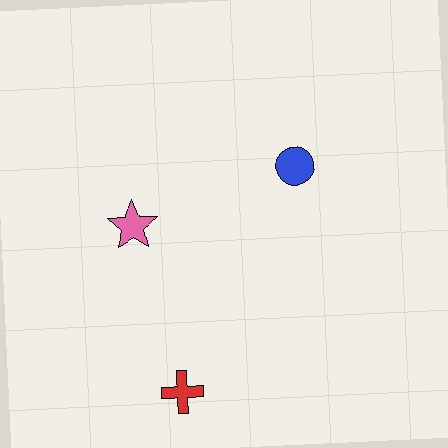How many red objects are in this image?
There is 1 red object.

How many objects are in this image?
There are 3 objects.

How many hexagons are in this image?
There are no hexagons.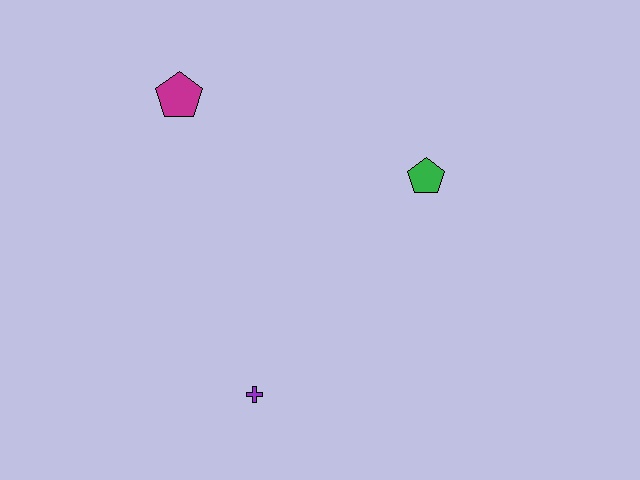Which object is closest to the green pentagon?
The magenta pentagon is closest to the green pentagon.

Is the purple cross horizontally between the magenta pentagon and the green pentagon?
Yes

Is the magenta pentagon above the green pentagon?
Yes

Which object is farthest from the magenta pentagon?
The purple cross is farthest from the magenta pentagon.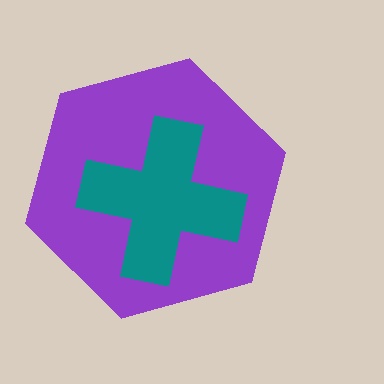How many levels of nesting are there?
2.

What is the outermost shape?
The purple hexagon.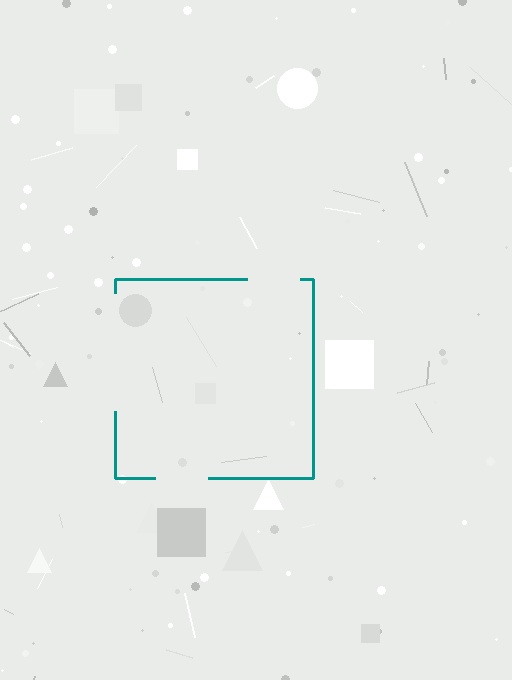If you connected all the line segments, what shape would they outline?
They would outline a square.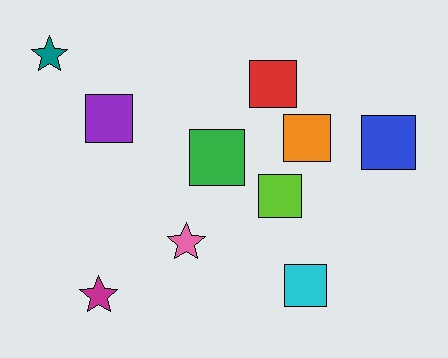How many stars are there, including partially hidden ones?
There are 3 stars.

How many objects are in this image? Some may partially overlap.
There are 10 objects.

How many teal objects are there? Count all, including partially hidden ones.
There is 1 teal object.